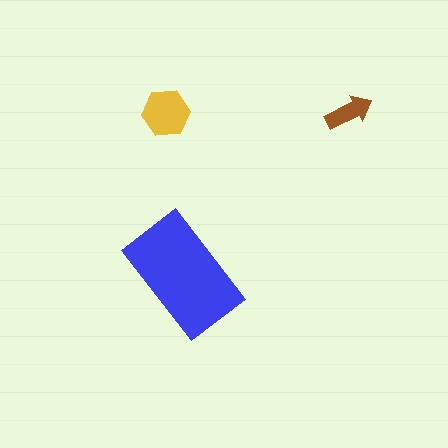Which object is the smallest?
The brown arrow.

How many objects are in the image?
There are 3 objects in the image.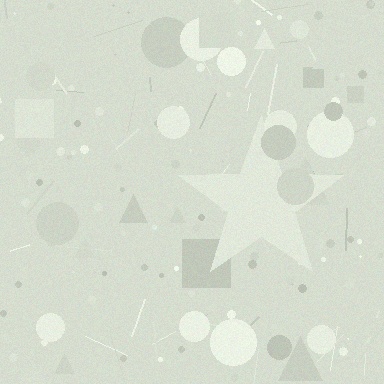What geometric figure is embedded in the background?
A star is embedded in the background.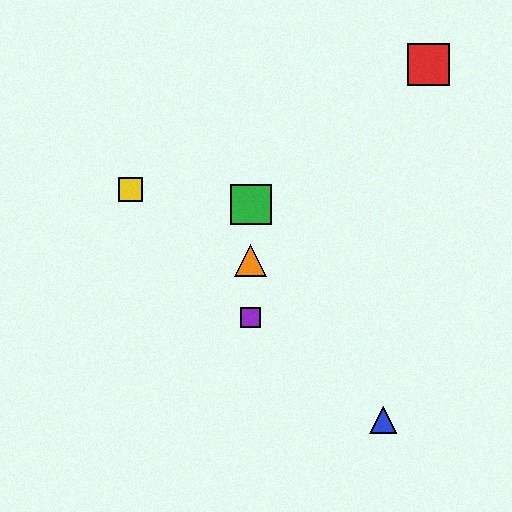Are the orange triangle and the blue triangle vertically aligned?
No, the orange triangle is at x≈251 and the blue triangle is at x≈383.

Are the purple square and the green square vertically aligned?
Yes, both are at x≈251.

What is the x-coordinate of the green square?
The green square is at x≈251.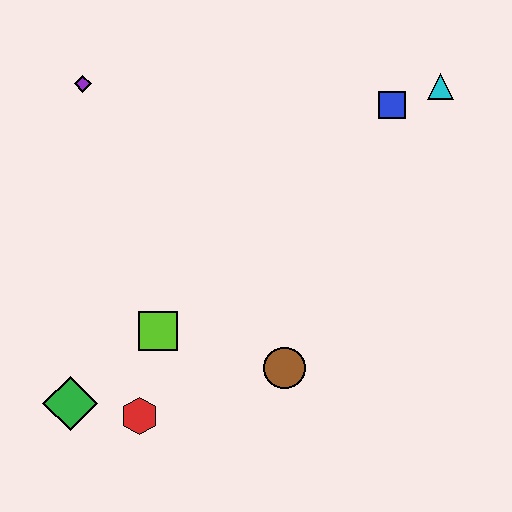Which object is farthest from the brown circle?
The purple diamond is farthest from the brown circle.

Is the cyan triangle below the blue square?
No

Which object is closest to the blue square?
The cyan triangle is closest to the blue square.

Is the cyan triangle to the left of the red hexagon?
No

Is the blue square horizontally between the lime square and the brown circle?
No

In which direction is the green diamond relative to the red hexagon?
The green diamond is to the left of the red hexagon.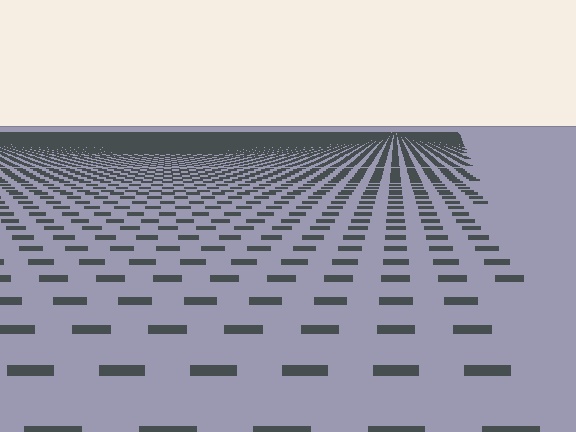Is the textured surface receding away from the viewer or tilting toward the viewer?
The surface is receding away from the viewer. Texture elements get smaller and denser toward the top.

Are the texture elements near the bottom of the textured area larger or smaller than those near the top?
Larger. Near the bottom, elements are closer to the viewer and appear at a bigger on-screen size.